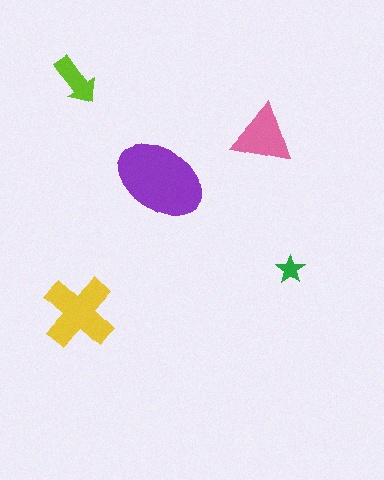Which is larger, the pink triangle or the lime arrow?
The pink triangle.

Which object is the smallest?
The green star.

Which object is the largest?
The purple ellipse.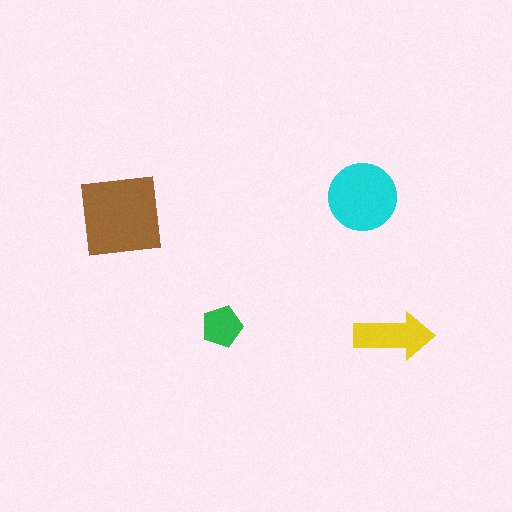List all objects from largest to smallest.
The brown square, the cyan circle, the yellow arrow, the green pentagon.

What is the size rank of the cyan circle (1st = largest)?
2nd.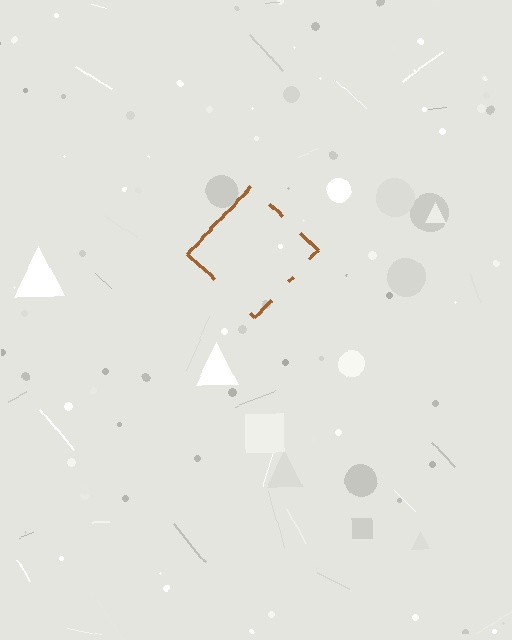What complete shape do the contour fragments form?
The contour fragments form a diamond.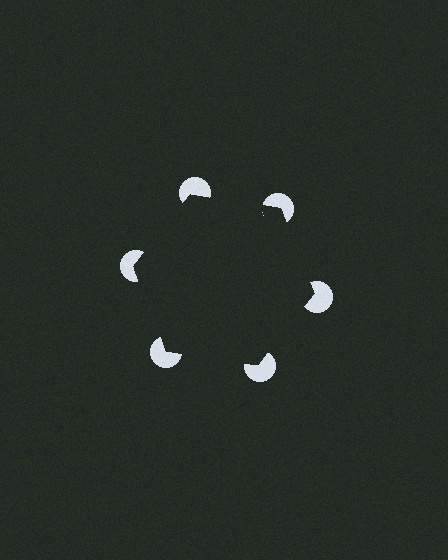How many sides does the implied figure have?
6 sides.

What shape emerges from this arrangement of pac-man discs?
An illusory hexagon — its edges are inferred from the aligned wedge cuts in the pac-man discs, not physically drawn.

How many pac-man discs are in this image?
There are 6 — one at each vertex of the illusory hexagon.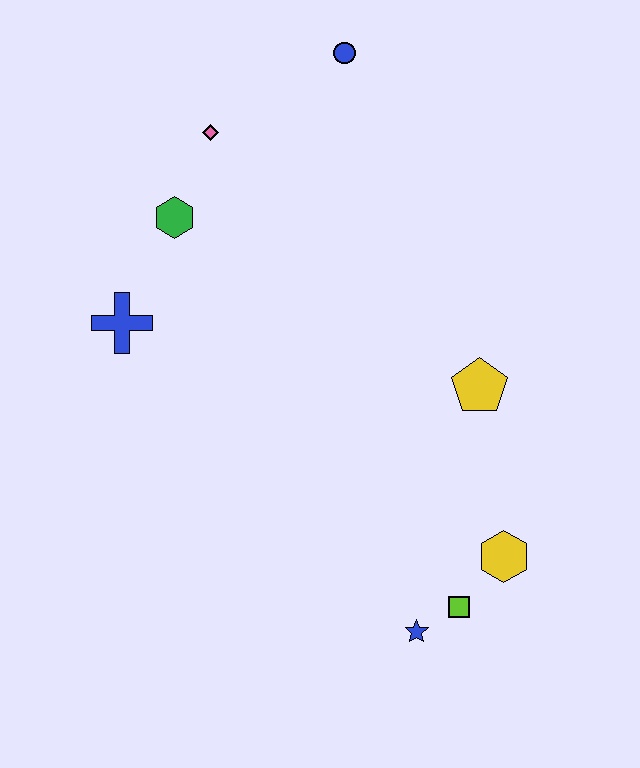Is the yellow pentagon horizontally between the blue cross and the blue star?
No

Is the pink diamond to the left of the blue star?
Yes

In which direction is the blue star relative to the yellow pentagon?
The blue star is below the yellow pentagon.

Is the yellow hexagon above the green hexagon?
No